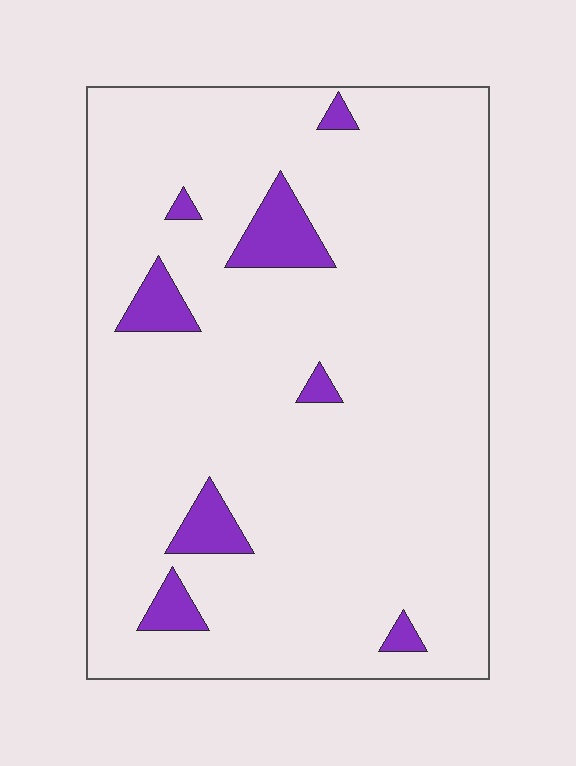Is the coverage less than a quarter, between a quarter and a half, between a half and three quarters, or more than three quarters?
Less than a quarter.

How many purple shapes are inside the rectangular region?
8.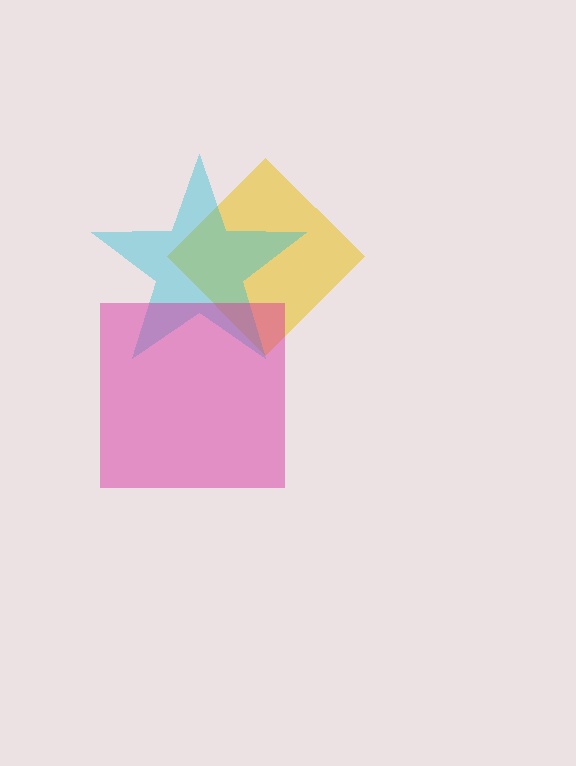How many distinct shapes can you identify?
There are 3 distinct shapes: a yellow diamond, a cyan star, a magenta square.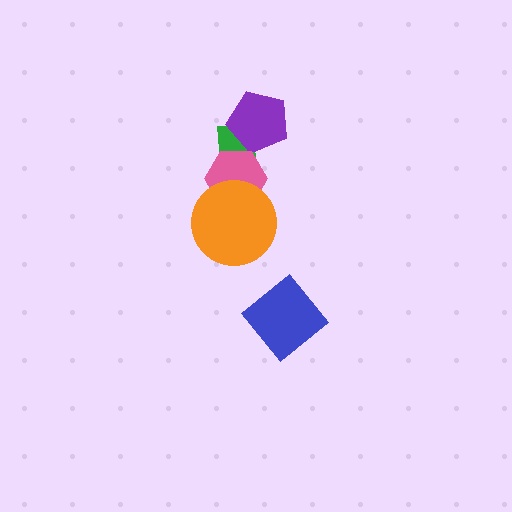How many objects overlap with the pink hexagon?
2 objects overlap with the pink hexagon.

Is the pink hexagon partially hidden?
Yes, it is partially covered by another shape.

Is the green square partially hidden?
Yes, it is partially covered by another shape.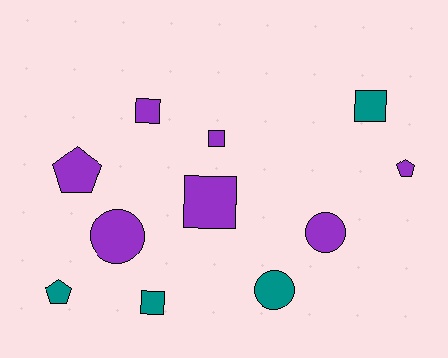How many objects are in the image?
There are 11 objects.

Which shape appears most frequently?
Square, with 5 objects.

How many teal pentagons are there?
There is 1 teal pentagon.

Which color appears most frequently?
Purple, with 7 objects.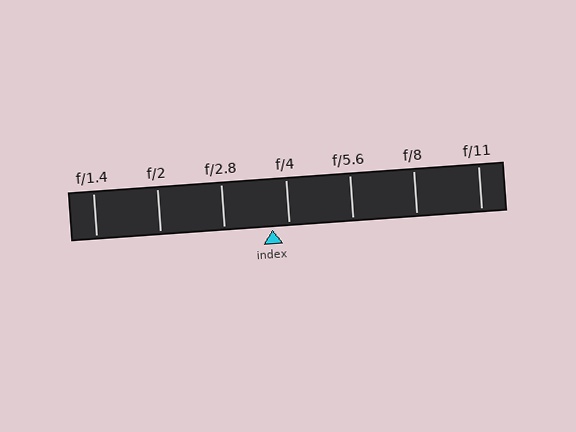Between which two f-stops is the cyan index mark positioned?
The index mark is between f/2.8 and f/4.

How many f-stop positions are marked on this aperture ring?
There are 7 f-stop positions marked.